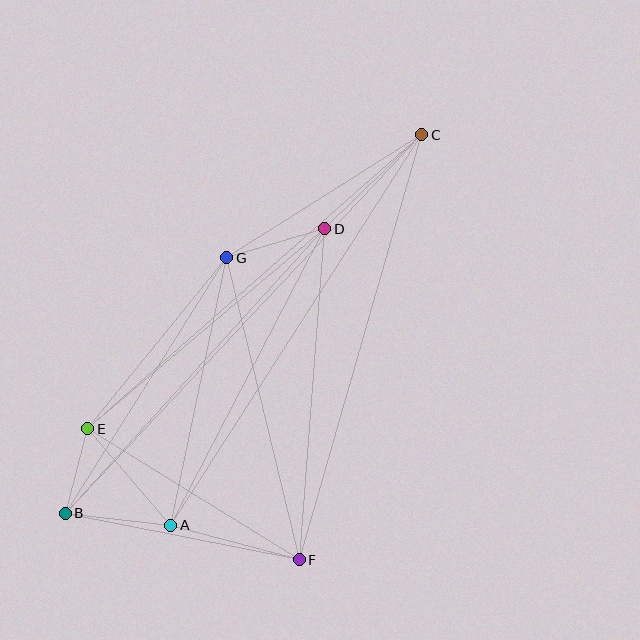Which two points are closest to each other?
Points B and E are closest to each other.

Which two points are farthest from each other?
Points B and C are farthest from each other.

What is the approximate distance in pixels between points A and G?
The distance between A and G is approximately 273 pixels.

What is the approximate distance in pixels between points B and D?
The distance between B and D is approximately 385 pixels.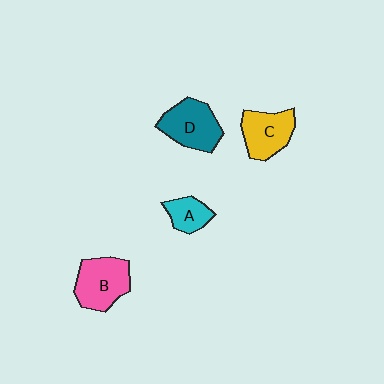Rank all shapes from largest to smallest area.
From largest to smallest: B (pink), D (teal), C (yellow), A (cyan).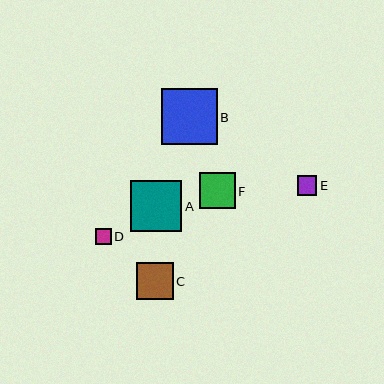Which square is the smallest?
Square D is the smallest with a size of approximately 16 pixels.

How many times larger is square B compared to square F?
Square B is approximately 1.6 times the size of square F.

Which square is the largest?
Square B is the largest with a size of approximately 56 pixels.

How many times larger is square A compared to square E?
Square A is approximately 2.6 times the size of square E.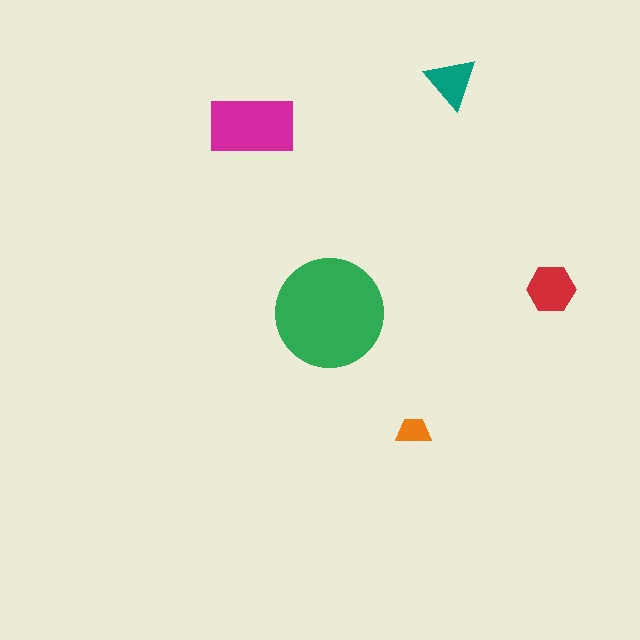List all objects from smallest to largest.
The orange trapezoid, the teal triangle, the red hexagon, the magenta rectangle, the green circle.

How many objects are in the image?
There are 5 objects in the image.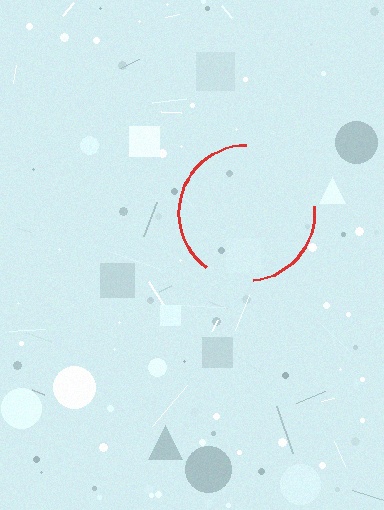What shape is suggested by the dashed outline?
The dashed outline suggests a circle.